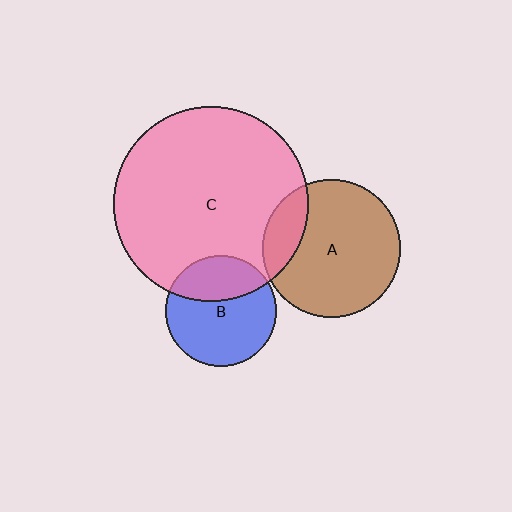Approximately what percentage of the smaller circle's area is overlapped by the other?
Approximately 35%.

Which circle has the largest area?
Circle C (pink).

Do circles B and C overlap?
Yes.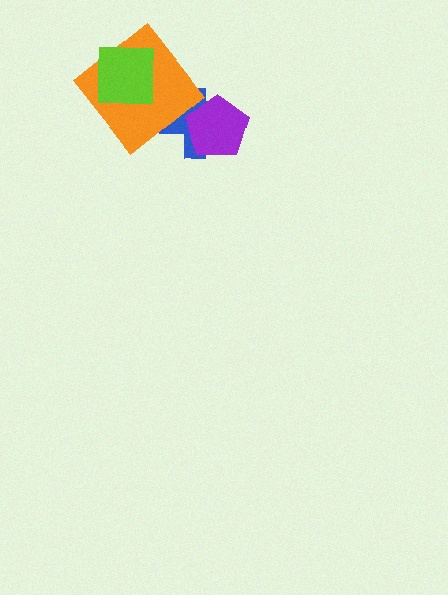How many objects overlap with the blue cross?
2 objects overlap with the blue cross.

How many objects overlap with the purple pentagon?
1 object overlaps with the purple pentagon.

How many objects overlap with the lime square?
1 object overlaps with the lime square.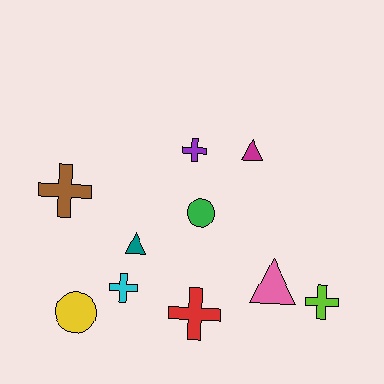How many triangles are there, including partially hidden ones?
There are 3 triangles.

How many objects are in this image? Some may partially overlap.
There are 10 objects.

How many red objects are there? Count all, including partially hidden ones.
There is 1 red object.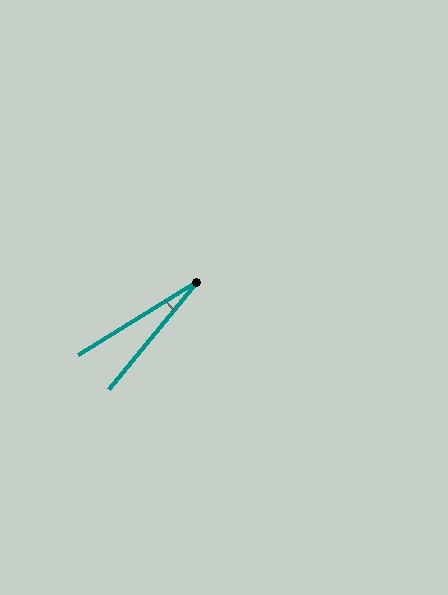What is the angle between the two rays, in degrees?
Approximately 19 degrees.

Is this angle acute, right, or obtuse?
It is acute.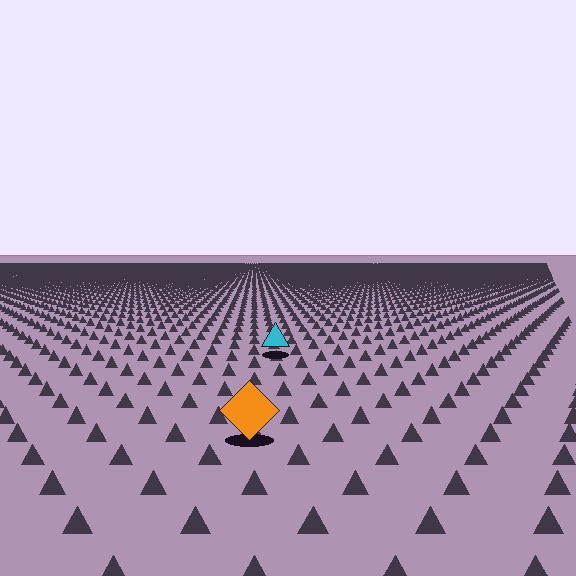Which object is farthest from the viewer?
The cyan triangle is farthest from the viewer. It appears smaller and the ground texture around it is denser.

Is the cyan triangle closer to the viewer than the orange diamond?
No. The orange diamond is closer — you can tell from the texture gradient: the ground texture is coarser near it.